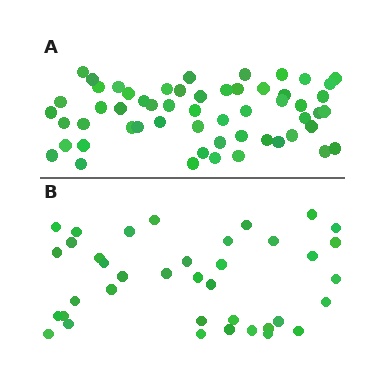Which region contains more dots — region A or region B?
Region A (the top region) has more dots.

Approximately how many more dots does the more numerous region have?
Region A has approximately 20 more dots than region B.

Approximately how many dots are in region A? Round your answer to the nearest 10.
About 60 dots. (The exact count is 56, which rounds to 60.)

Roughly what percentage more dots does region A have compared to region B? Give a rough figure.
About 45% more.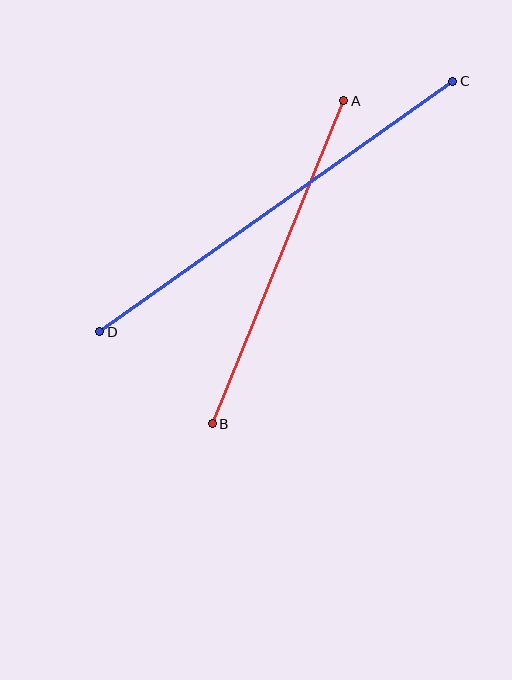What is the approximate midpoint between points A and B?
The midpoint is at approximately (278, 262) pixels.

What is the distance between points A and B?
The distance is approximately 349 pixels.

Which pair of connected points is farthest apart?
Points C and D are farthest apart.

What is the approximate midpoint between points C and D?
The midpoint is at approximately (276, 207) pixels.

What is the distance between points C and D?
The distance is approximately 432 pixels.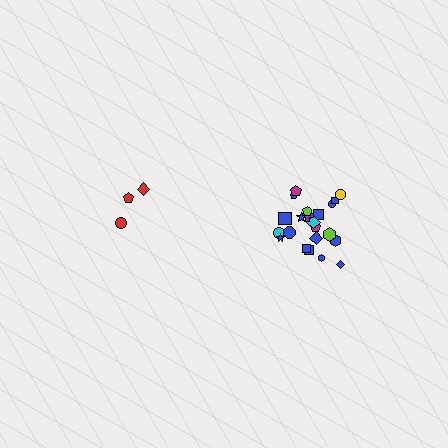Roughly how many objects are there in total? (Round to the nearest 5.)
Roughly 25 objects in total.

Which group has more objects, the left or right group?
The right group.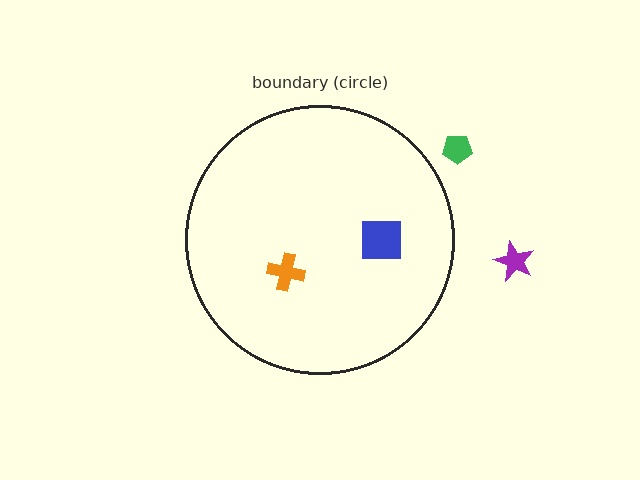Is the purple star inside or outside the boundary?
Outside.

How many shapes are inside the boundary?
2 inside, 2 outside.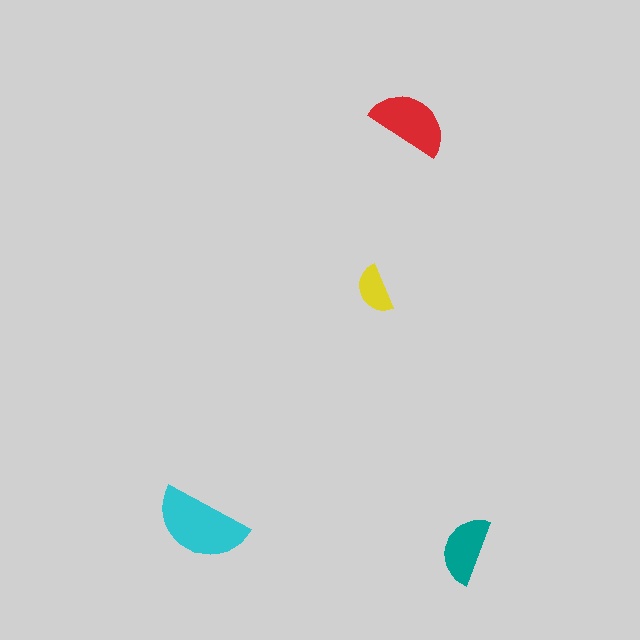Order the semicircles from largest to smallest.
the cyan one, the red one, the teal one, the yellow one.